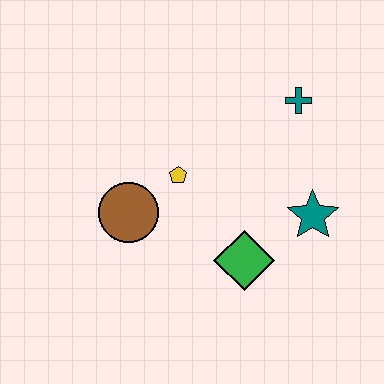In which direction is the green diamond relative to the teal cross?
The green diamond is below the teal cross.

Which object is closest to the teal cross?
The teal star is closest to the teal cross.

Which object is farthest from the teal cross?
The brown circle is farthest from the teal cross.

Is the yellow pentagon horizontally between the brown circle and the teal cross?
Yes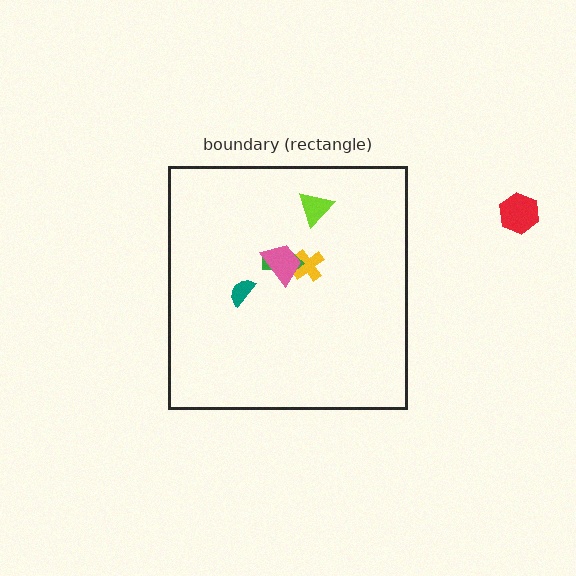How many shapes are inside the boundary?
5 inside, 1 outside.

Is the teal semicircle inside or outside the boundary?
Inside.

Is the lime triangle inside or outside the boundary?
Inside.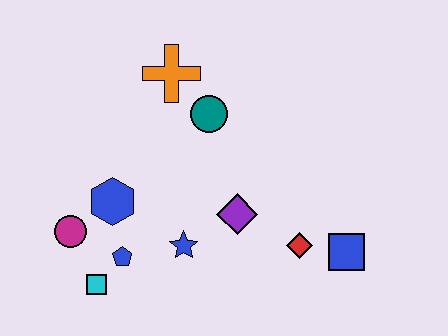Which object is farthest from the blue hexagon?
The blue square is farthest from the blue hexagon.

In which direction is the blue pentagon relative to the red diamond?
The blue pentagon is to the left of the red diamond.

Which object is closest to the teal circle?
The orange cross is closest to the teal circle.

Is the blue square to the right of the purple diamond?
Yes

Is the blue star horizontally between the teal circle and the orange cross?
Yes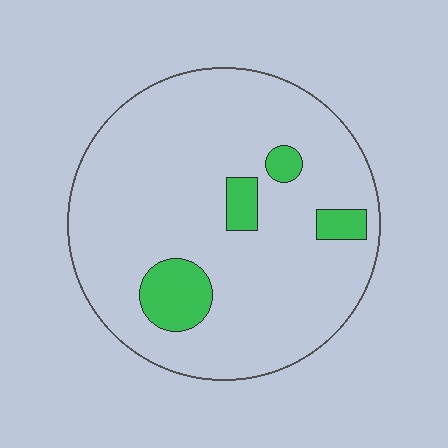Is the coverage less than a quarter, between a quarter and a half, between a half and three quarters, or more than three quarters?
Less than a quarter.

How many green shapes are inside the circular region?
4.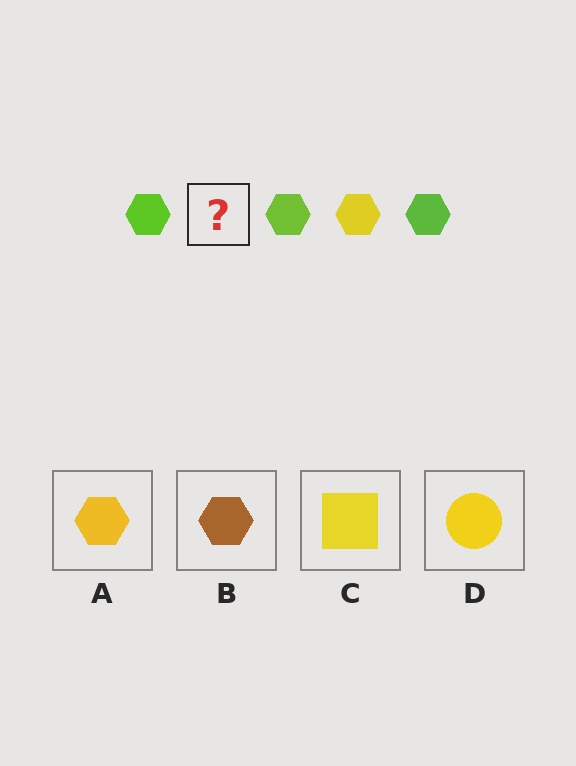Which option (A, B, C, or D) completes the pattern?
A.